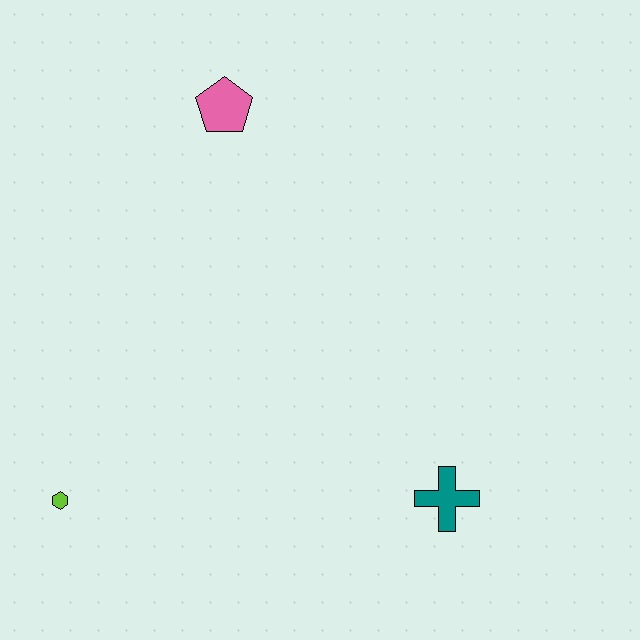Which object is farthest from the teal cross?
The pink pentagon is farthest from the teal cross.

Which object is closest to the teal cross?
The lime hexagon is closest to the teal cross.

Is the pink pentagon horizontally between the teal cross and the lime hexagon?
Yes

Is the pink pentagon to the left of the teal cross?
Yes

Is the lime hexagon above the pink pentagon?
No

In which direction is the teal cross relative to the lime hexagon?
The teal cross is to the right of the lime hexagon.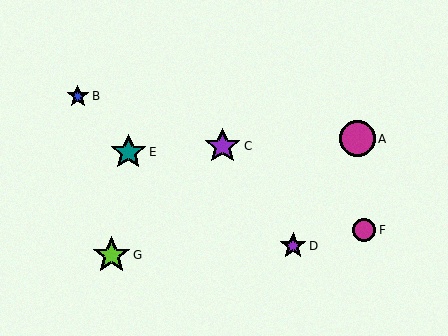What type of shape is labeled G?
Shape G is a lime star.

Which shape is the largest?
The lime star (labeled G) is the largest.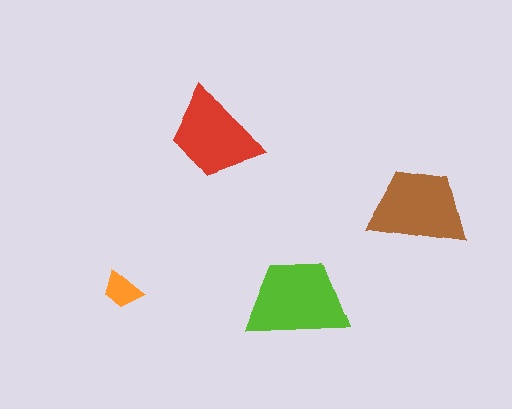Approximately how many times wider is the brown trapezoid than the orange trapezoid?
About 2.5 times wider.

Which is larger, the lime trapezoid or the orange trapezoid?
The lime one.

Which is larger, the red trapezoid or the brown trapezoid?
The brown one.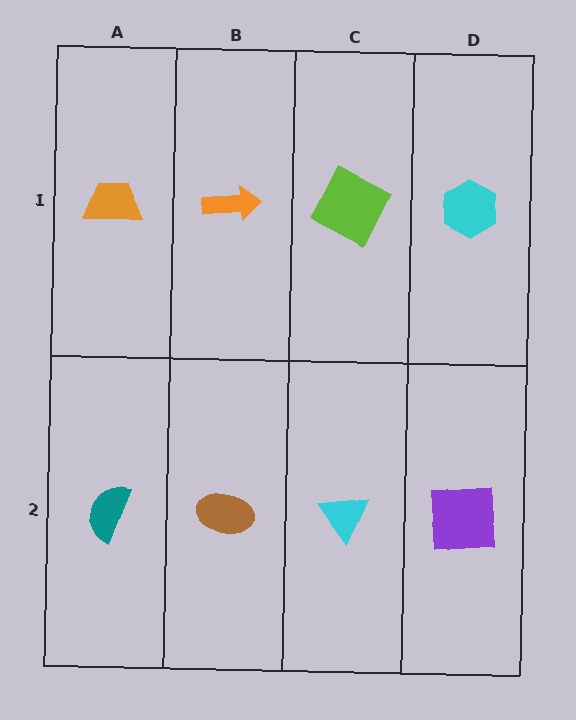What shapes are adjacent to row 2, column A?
An orange trapezoid (row 1, column A), a brown ellipse (row 2, column B).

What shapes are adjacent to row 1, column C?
A cyan triangle (row 2, column C), an orange arrow (row 1, column B), a cyan hexagon (row 1, column D).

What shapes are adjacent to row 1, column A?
A teal semicircle (row 2, column A), an orange arrow (row 1, column B).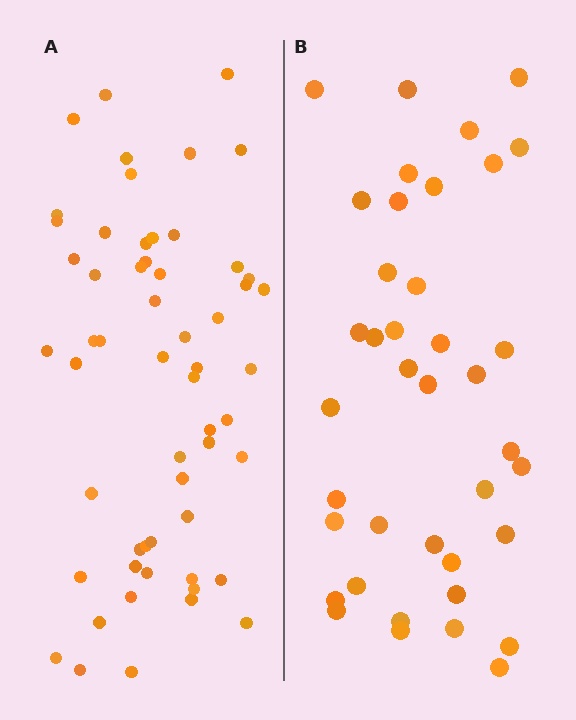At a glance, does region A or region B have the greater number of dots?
Region A (the left region) has more dots.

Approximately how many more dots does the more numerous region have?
Region A has approximately 20 more dots than region B.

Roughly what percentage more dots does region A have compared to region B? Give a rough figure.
About 45% more.